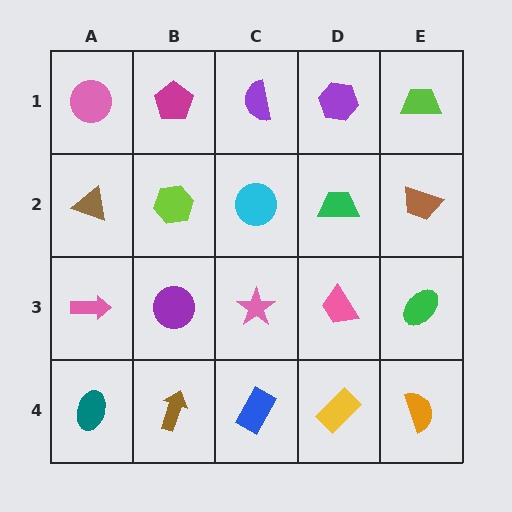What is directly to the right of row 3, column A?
A purple circle.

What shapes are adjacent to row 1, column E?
A brown trapezoid (row 2, column E), a purple hexagon (row 1, column D).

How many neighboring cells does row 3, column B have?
4.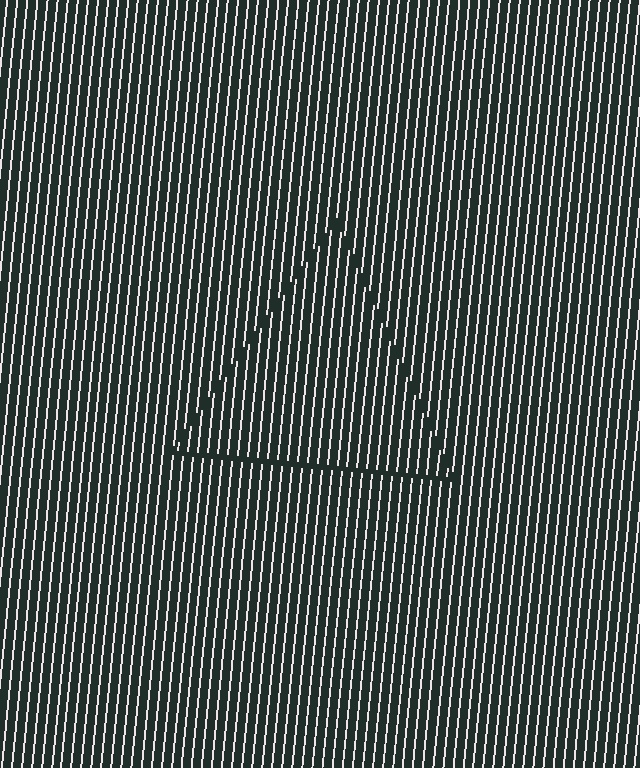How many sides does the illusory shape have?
3 sides — the line-ends trace a triangle.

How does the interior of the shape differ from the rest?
The interior of the shape contains the same grating, shifted by half a period — the contour is defined by the phase discontinuity where line-ends from the inner and outer gratings abut.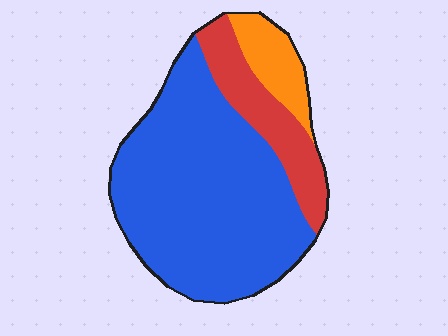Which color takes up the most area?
Blue, at roughly 70%.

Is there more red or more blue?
Blue.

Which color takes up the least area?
Orange, at roughly 10%.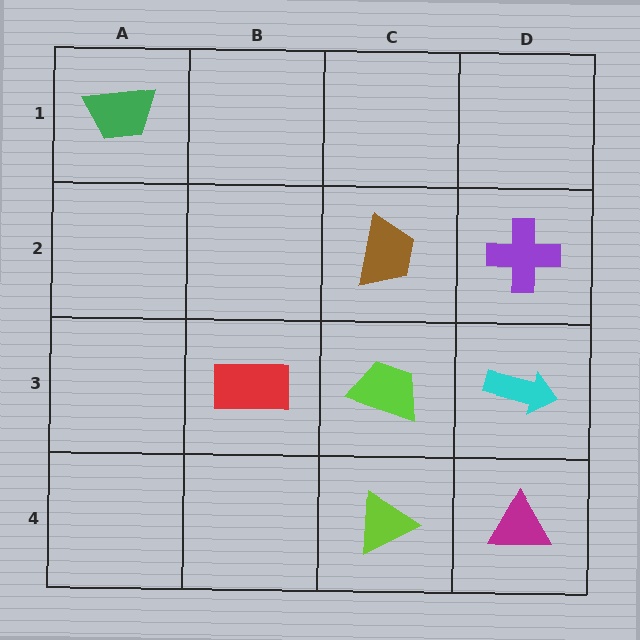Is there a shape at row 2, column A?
No, that cell is empty.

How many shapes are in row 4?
2 shapes.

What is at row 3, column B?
A red rectangle.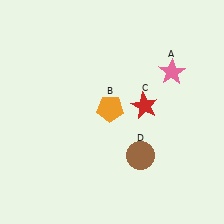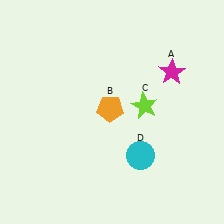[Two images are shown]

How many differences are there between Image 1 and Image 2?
There are 3 differences between the two images.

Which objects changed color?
A changed from pink to magenta. C changed from red to lime. D changed from brown to cyan.